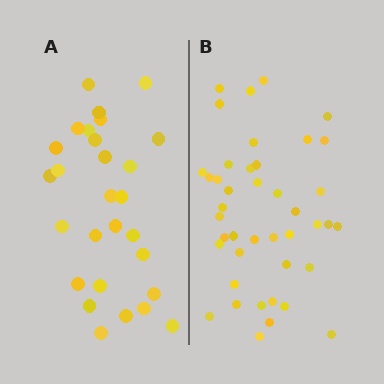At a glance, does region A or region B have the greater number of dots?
Region B (the right region) has more dots.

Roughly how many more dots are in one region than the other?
Region B has approximately 15 more dots than region A.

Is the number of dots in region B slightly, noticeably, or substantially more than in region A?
Region B has substantially more. The ratio is roughly 1.5 to 1.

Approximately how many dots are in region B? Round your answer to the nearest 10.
About 40 dots. (The exact count is 42, which rounds to 40.)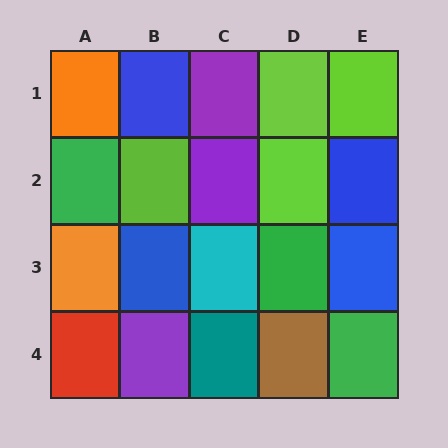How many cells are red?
1 cell is red.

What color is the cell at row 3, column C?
Cyan.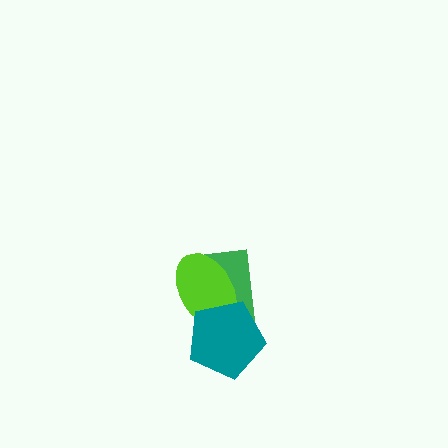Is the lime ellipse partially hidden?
Yes, it is partially covered by another shape.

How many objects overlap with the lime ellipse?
2 objects overlap with the lime ellipse.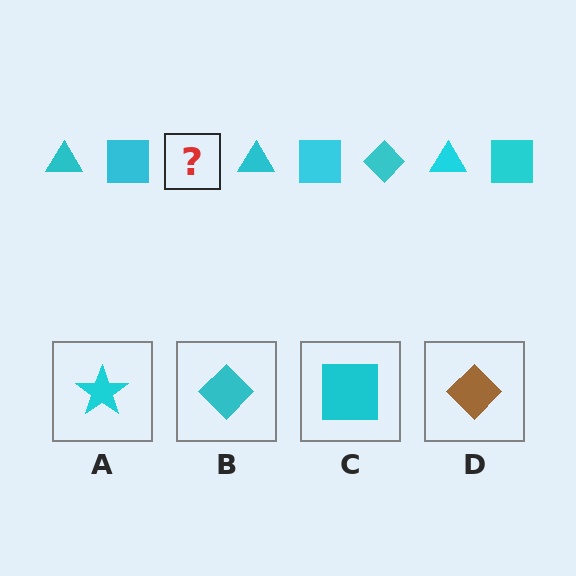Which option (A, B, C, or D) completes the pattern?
B.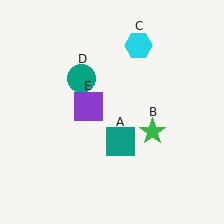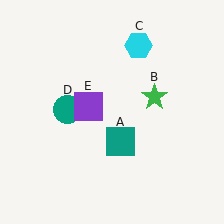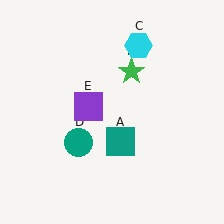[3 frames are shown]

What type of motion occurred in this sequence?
The green star (object B), teal circle (object D) rotated counterclockwise around the center of the scene.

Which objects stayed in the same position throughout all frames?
Teal square (object A) and cyan hexagon (object C) and purple square (object E) remained stationary.